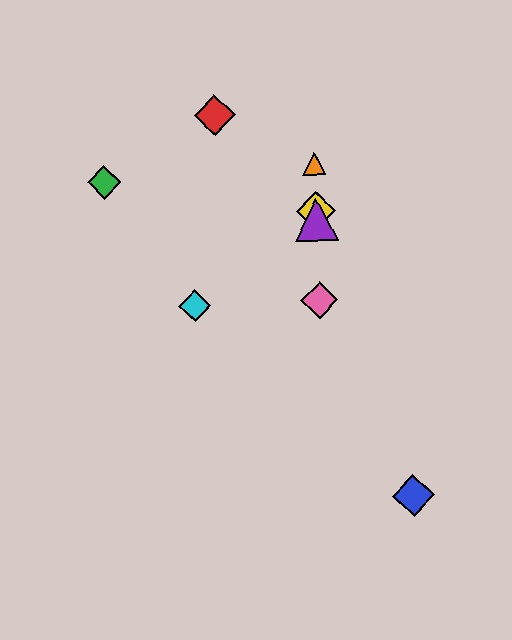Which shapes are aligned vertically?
The yellow diamond, the purple triangle, the orange triangle, the pink diamond are aligned vertically.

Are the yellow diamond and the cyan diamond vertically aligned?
No, the yellow diamond is at x≈316 and the cyan diamond is at x≈195.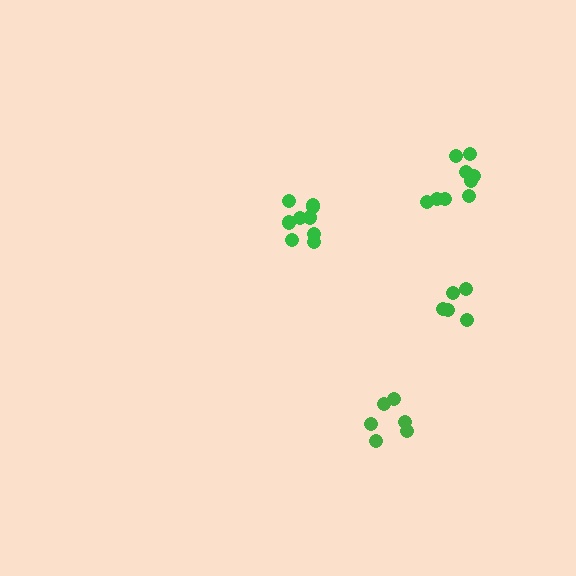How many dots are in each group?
Group 1: 6 dots, Group 2: 9 dots, Group 3: 9 dots, Group 4: 5 dots (29 total).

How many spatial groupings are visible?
There are 4 spatial groupings.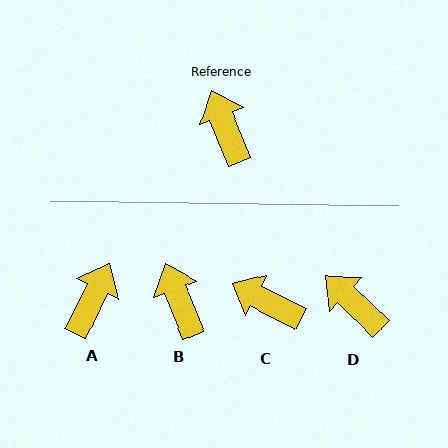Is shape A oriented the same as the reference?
No, it is off by about 48 degrees.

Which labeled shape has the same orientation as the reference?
B.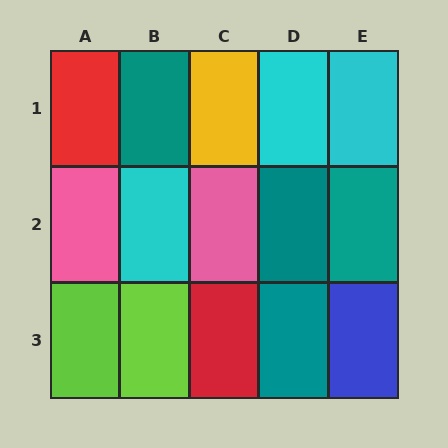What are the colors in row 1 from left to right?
Red, teal, yellow, cyan, cyan.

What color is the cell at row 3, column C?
Red.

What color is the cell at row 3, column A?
Lime.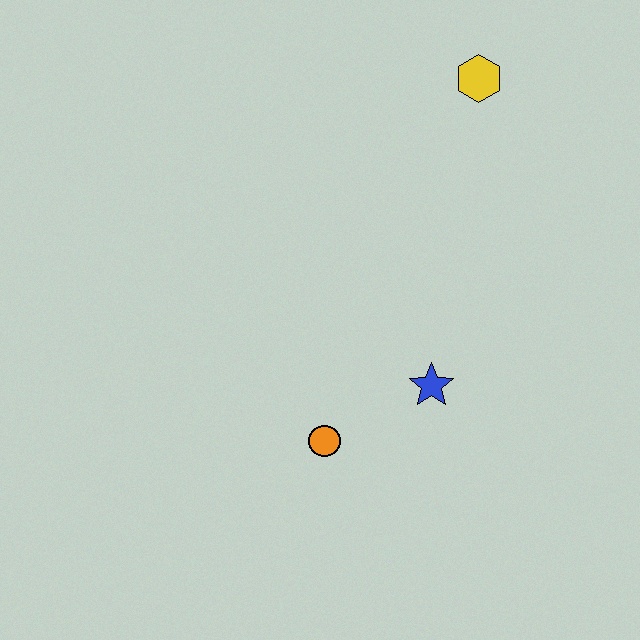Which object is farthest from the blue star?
The yellow hexagon is farthest from the blue star.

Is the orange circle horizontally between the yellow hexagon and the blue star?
No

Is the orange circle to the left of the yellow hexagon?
Yes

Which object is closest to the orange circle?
The blue star is closest to the orange circle.